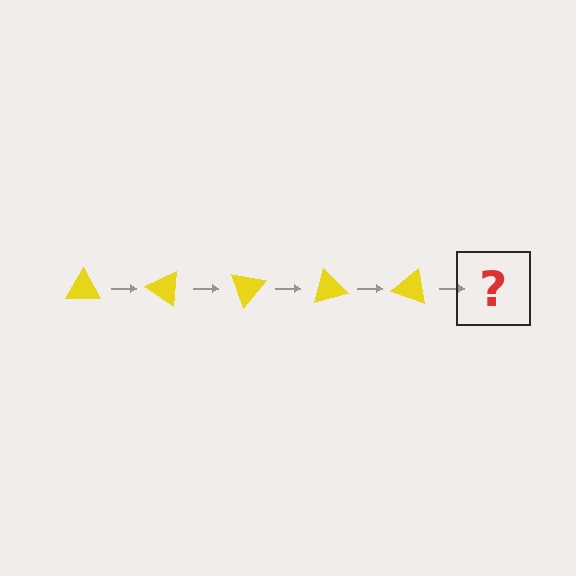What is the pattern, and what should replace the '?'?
The pattern is that the triangle rotates 35 degrees each step. The '?' should be a yellow triangle rotated 175 degrees.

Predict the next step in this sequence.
The next step is a yellow triangle rotated 175 degrees.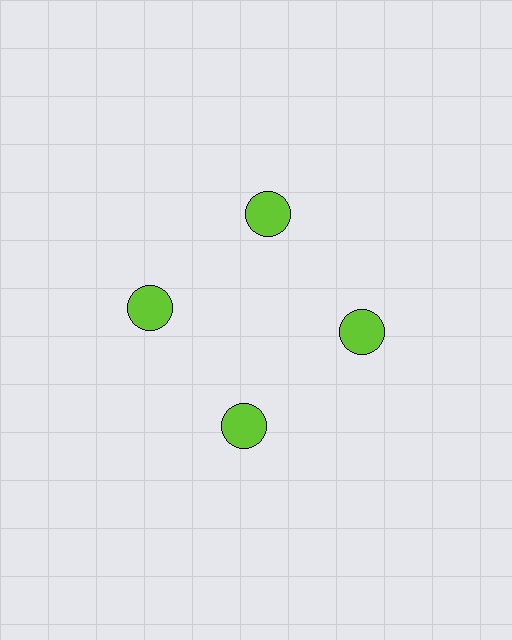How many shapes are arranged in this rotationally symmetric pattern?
There are 4 shapes, arranged in 4 groups of 1.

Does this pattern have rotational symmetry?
Yes, this pattern has 4-fold rotational symmetry. It looks the same after rotating 90 degrees around the center.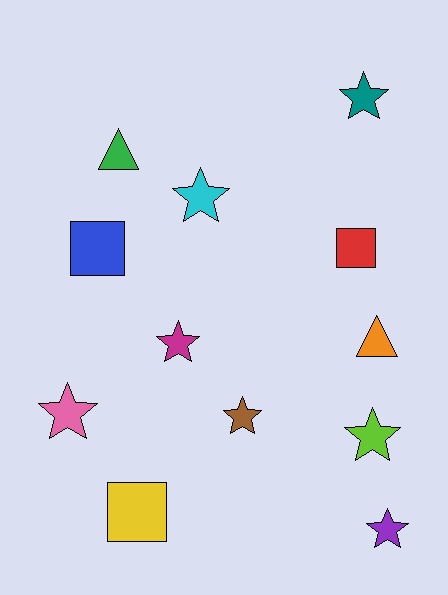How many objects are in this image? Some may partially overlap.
There are 12 objects.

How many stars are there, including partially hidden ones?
There are 7 stars.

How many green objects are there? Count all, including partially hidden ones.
There is 1 green object.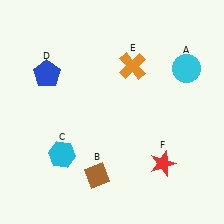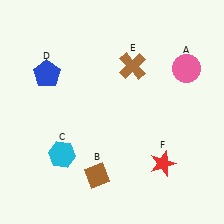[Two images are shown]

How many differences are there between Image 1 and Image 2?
There are 2 differences between the two images.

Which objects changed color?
A changed from cyan to pink. E changed from orange to brown.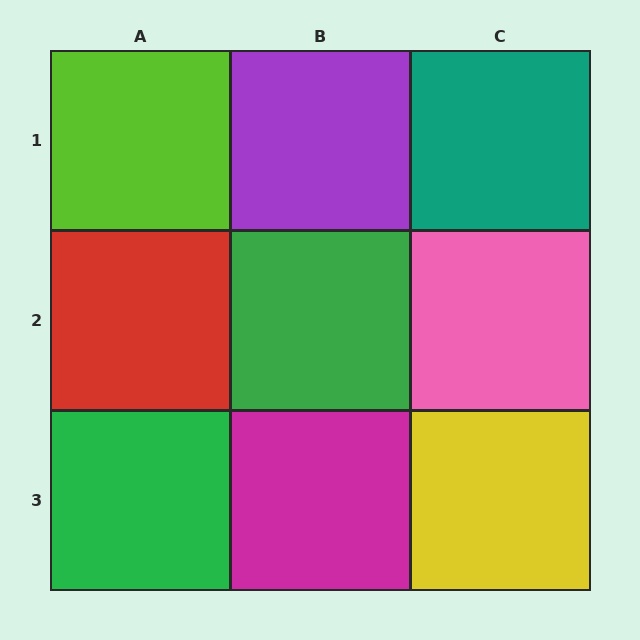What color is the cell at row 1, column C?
Teal.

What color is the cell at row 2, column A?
Red.